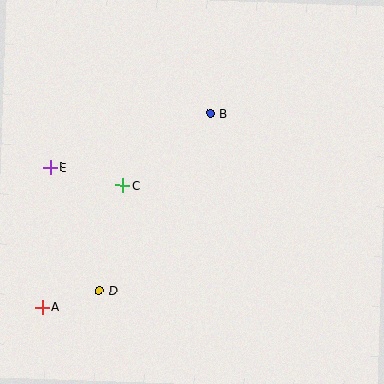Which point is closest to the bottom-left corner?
Point A is closest to the bottom-left corner.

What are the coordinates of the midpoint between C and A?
The midpoint between C and A is at (83, 246).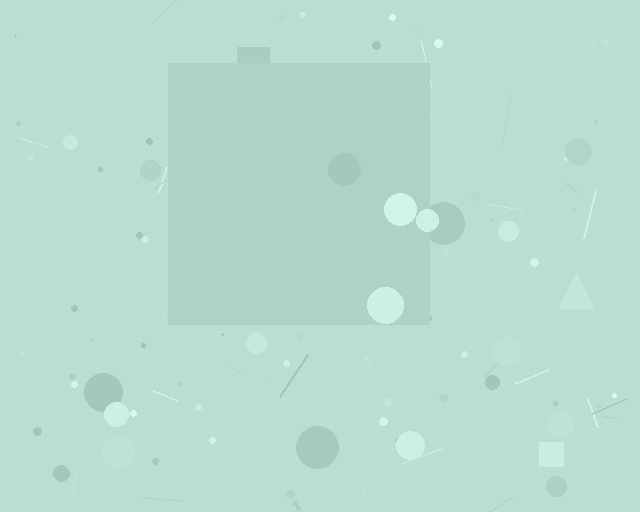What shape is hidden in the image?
A square is hidden in the image.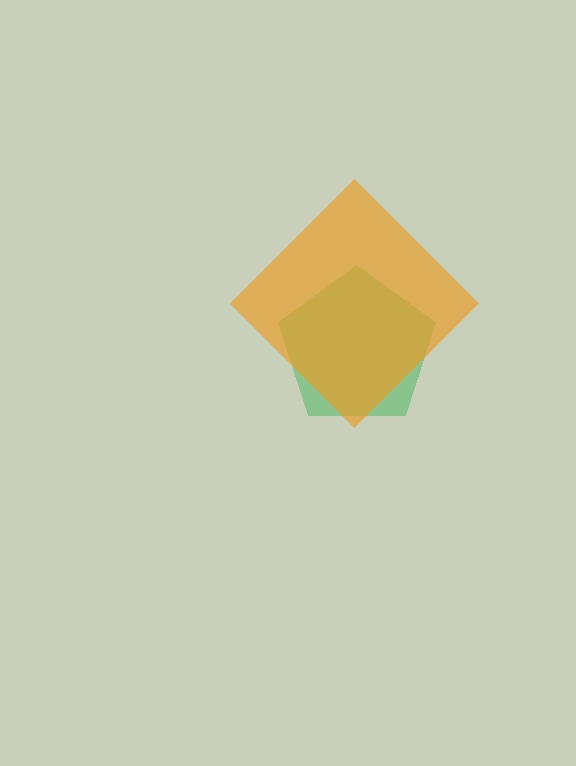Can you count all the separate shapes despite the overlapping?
Yes, there are 2 separate shapes.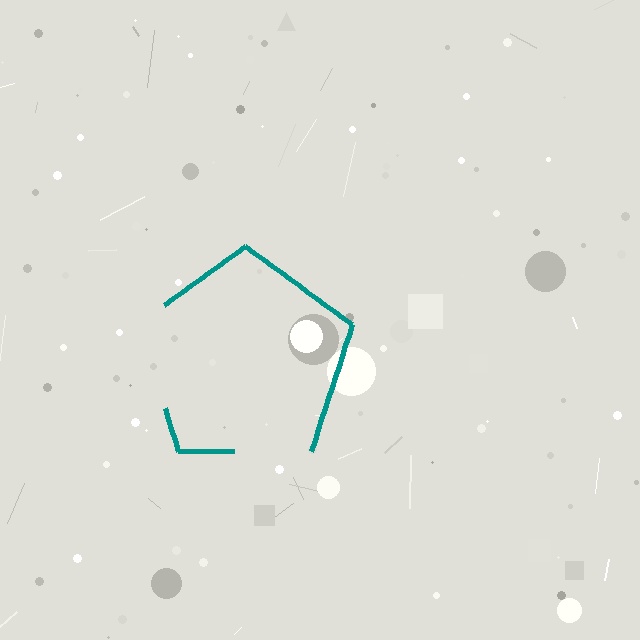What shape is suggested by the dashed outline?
The dashed outline suggests a pentagon.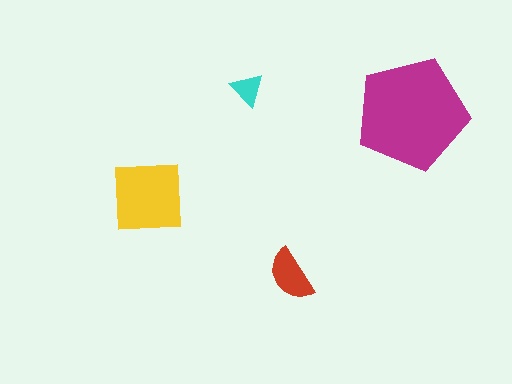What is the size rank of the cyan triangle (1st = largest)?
4th.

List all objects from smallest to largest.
The cyan triangle, the red semicircle, the yellow square, the magenta pentagon.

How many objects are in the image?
There are 4 objects in the image.